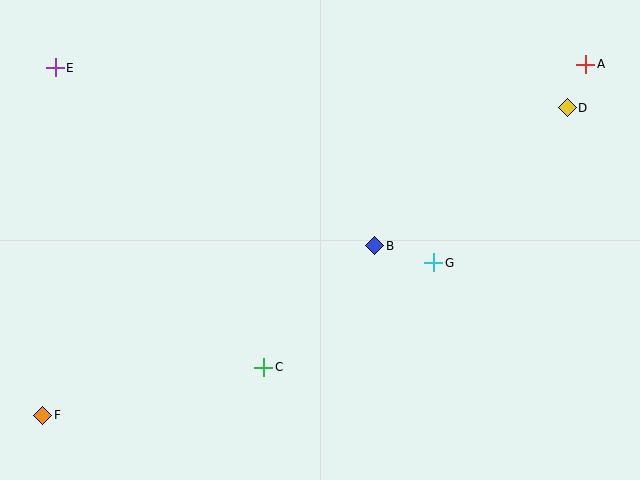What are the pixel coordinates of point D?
Point D is at (567, 108).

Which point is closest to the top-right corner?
Point A is closest to the top-right corner.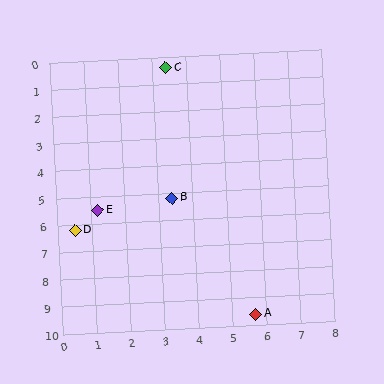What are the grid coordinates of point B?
Point B is at approximately (3.4, 5.2).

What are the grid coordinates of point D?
Point D is at approximately (0.5, 6.2).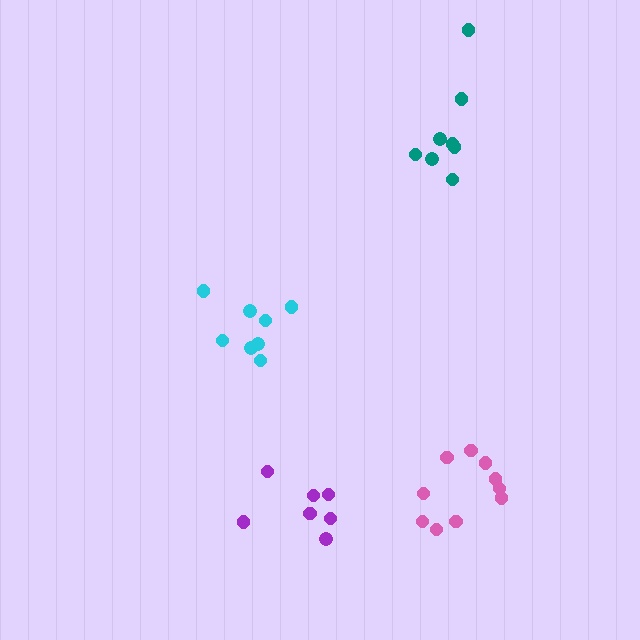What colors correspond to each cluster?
The clusters are colored: pink, cyan, purple, teal.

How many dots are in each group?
Group 1: 10 dots, Group 2: 8 dots, Group 3: 7 dots, Group 4: 8 dots (33 total).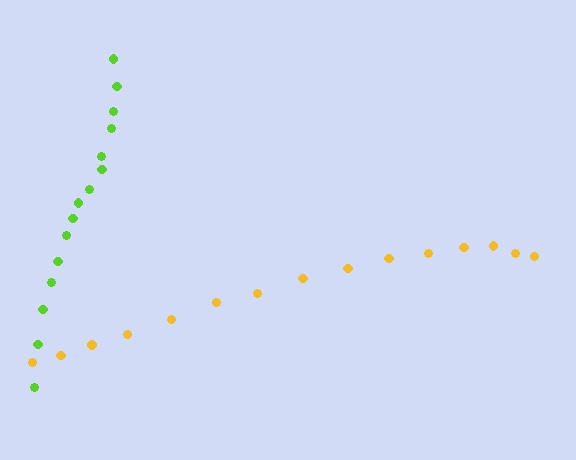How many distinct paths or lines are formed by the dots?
There are 2 distinct paths.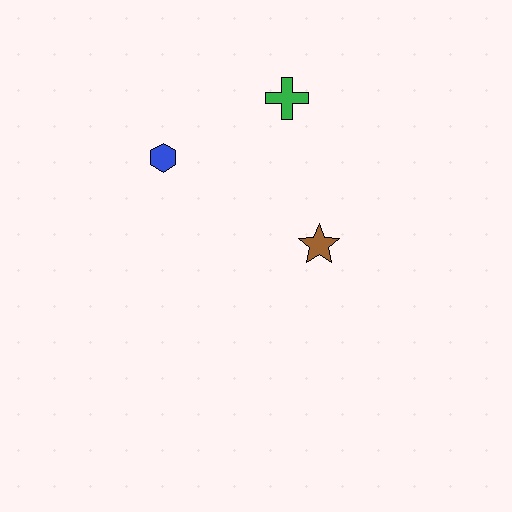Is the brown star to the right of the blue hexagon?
Yes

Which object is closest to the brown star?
The green cross is closest to the brown star.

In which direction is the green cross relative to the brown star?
The green cross is above the brown star.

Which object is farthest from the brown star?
The blue hexagon is farthest from the brown star.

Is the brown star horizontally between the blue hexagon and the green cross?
No